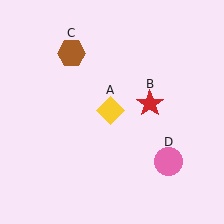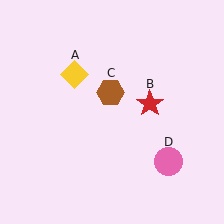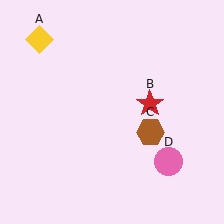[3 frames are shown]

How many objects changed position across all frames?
2 objects changed position: yellow diamond (object A), brown hexagon (object C).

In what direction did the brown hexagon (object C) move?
The brown hexagon (object C) moved down and to the right.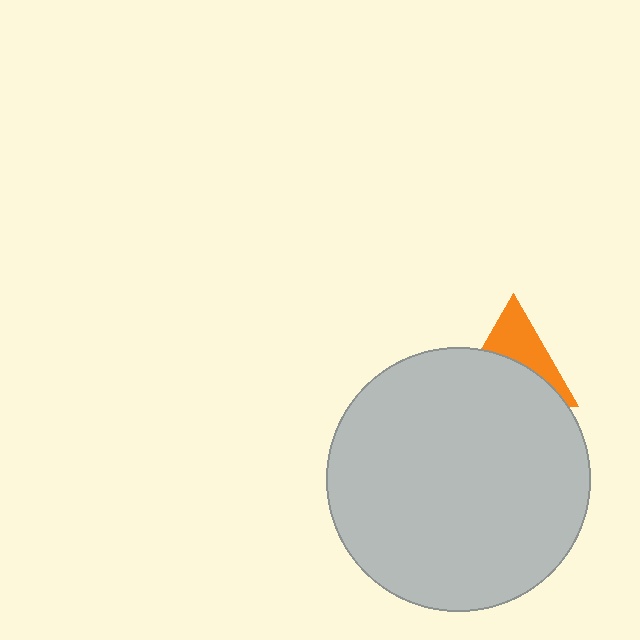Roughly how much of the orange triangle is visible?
A small part of it is visible (roughly 42%).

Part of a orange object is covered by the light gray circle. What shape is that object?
It is a triangle.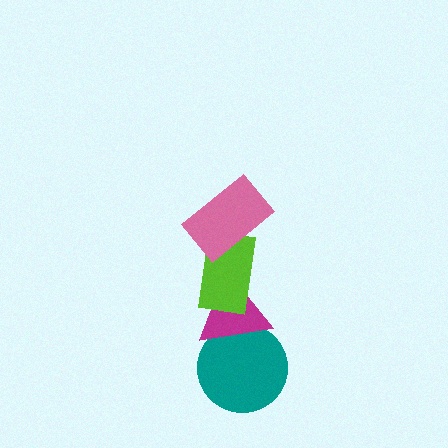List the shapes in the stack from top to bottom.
From top to bottom: the pink rectangle, the lime rectangle, the magenta triangle, the teal circle.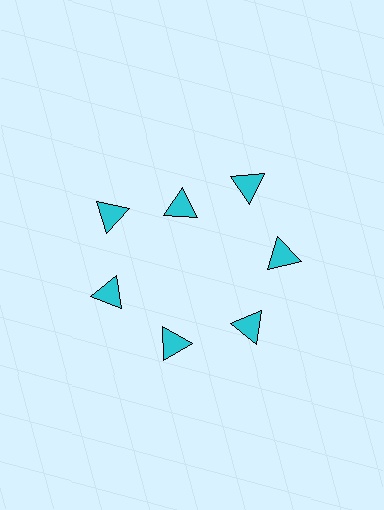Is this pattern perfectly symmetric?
No. The 7 cyan triangles are arranged in a ring, but one element near the 12 o'clock position is pulled inward toward the center, breaking the 7-fold rotational symmetry.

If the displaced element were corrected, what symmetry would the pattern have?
It would have 7-fold rotational symmetry — the pattern would map onto itself every 51 degrees.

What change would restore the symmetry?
The symmetry would be restored by moving it outward, back onto the ring so that all 7 triangles sit at equal angles and equal distance from the center.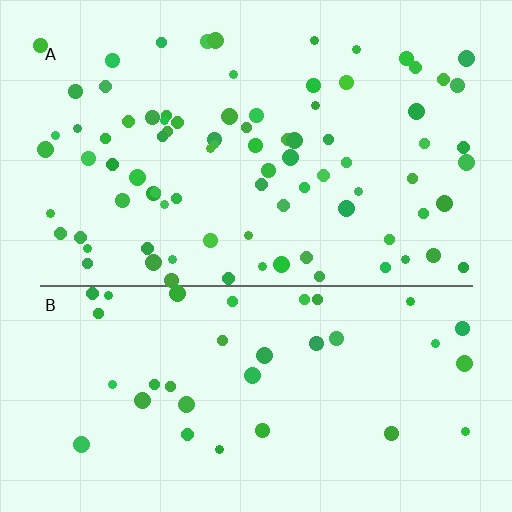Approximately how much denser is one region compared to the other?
Approximately 2.3× — region A over region B.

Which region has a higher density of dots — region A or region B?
A (the top).